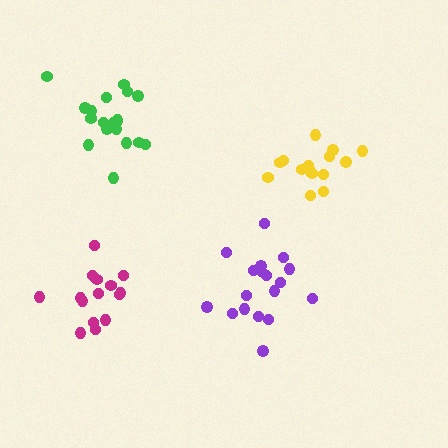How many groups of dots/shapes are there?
There are 4 groups.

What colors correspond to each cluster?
The clusters are colored: magenta, green, purple, yellow.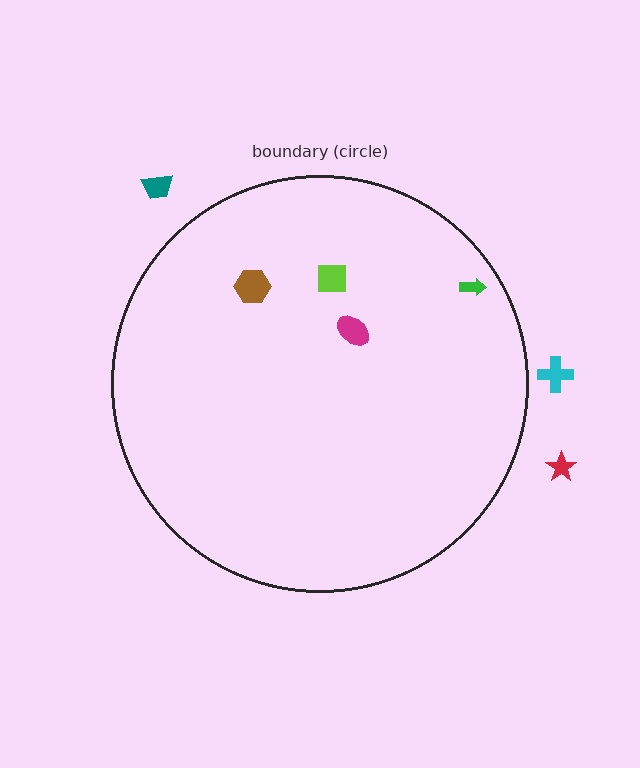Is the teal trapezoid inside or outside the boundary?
Outside.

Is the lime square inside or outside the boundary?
Inside.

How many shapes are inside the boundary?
4 inside, 3 outside.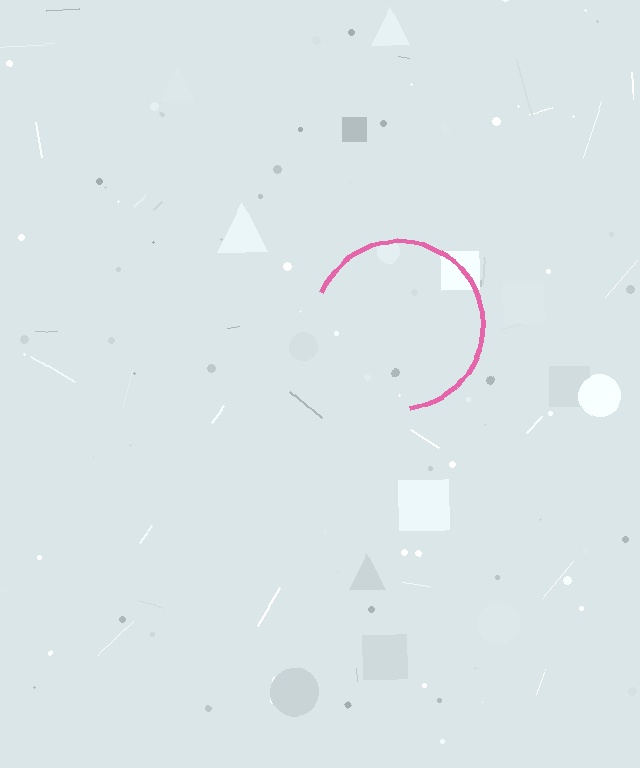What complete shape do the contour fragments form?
The contour fragments form a circle.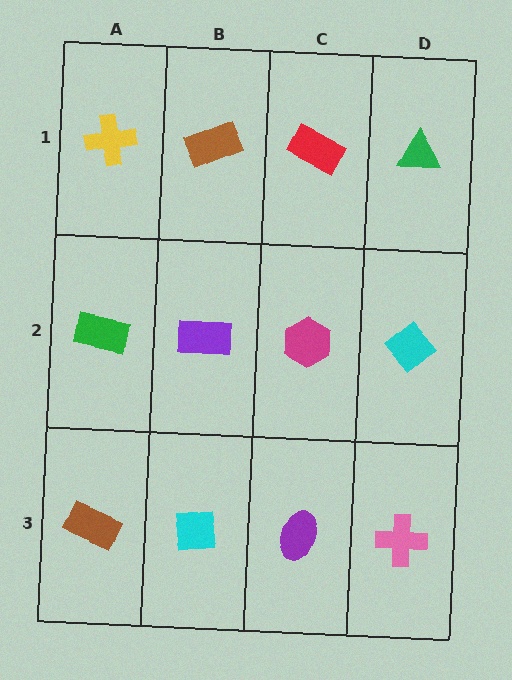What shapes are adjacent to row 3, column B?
A purple rectangle (row 2, column B), a brown rectangle (row 3, column A), a purple ellipse (row 3, column C).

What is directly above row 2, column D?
A green triangle.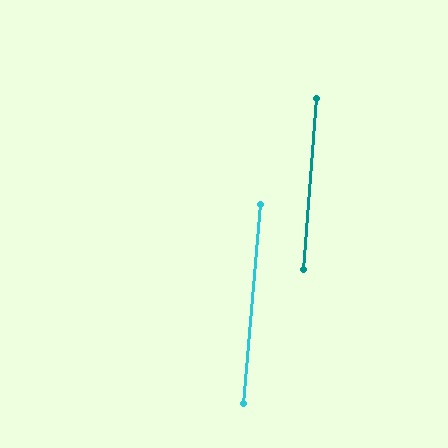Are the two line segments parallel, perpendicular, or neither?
Parallel — their directions differ by only 0.3°.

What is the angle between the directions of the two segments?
Approximately 0 degrees.